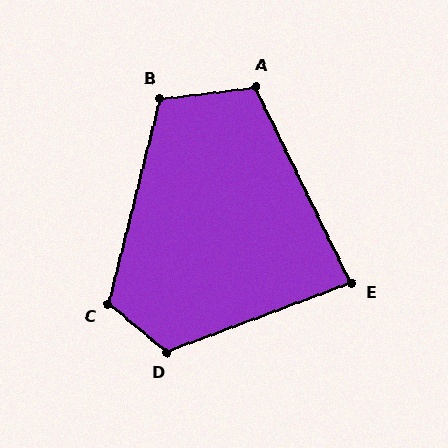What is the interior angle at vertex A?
Approximately 109 degrees (obtuse).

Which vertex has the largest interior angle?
D, at approximately 120 degrees.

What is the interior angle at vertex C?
Approximately 116 degrees (obtuse).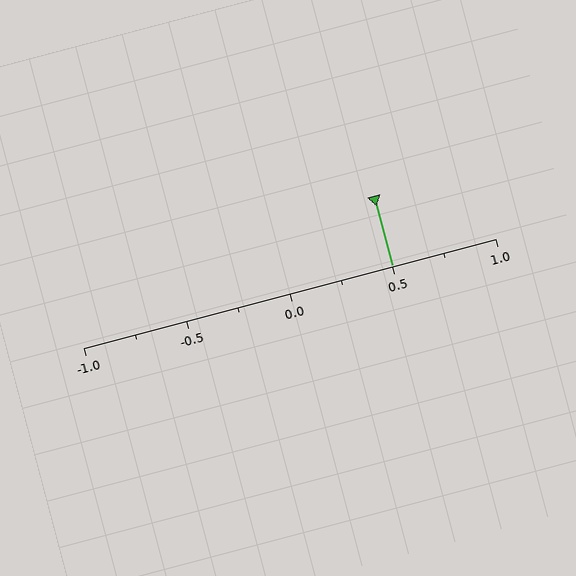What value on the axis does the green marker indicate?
The marker indicates approximately 0.5.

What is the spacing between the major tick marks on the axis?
The major ticks are spaced 0.5 apart.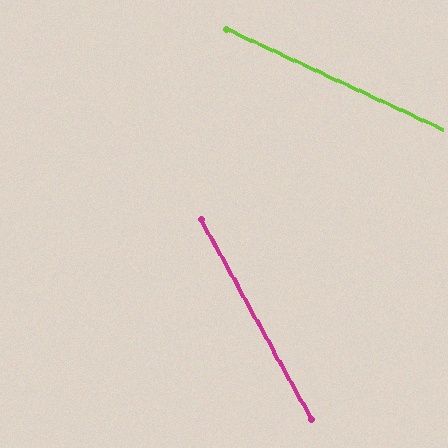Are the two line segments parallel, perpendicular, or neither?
Neither parallel nor perpendicular — they differ by about 36°.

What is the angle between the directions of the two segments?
Approximately 36 degrees.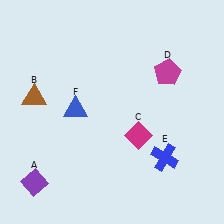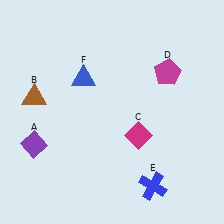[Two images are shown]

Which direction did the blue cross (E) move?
The blue cross (E) moved down.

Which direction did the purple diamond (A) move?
The purple diamond (A) moved up.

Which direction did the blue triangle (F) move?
The blue triangle (F) moved up.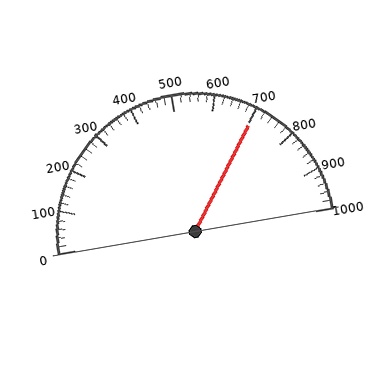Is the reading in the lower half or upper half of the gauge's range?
The reading is in the upper half of the range (0 to 1000).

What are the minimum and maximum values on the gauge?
The gauge ranges from 0 to 1000.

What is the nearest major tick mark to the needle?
The nearest major tick mark is 700.